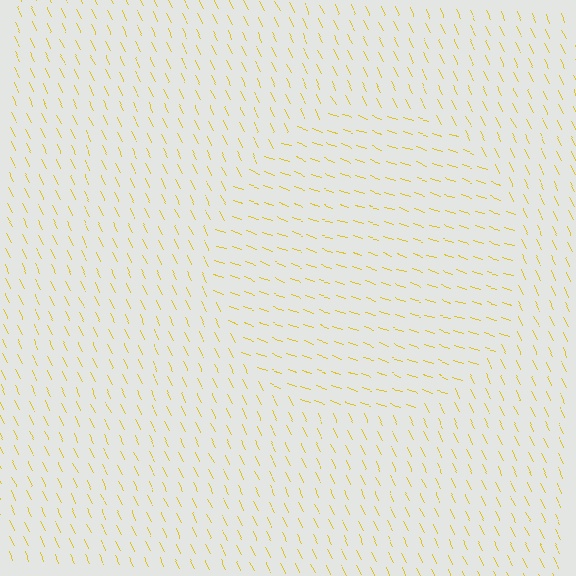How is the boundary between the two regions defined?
The boundary is defined purely by a change in line orientation (approximately 45 degrees difference). All lines are the same color and thickness.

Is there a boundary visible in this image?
Yes, there is a texture boundary formed by a change in line orientation.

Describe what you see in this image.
The image is filled with small yellow line segments. A circle region in the image has lines oriented differently from the surrounding lines, creating a visible texture boundary.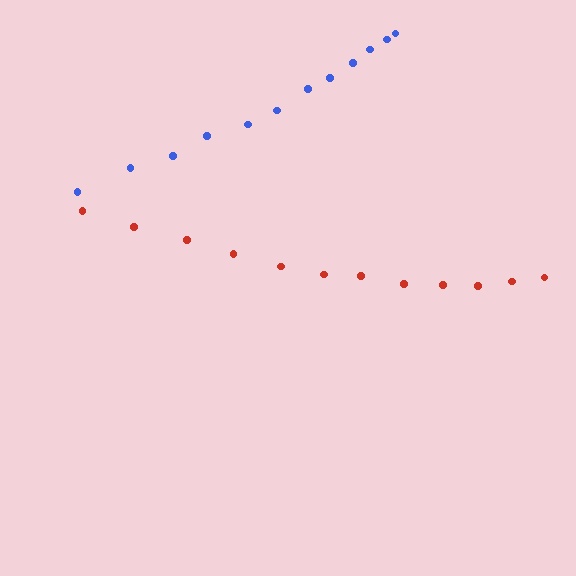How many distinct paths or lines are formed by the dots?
There are 2 distinct paths.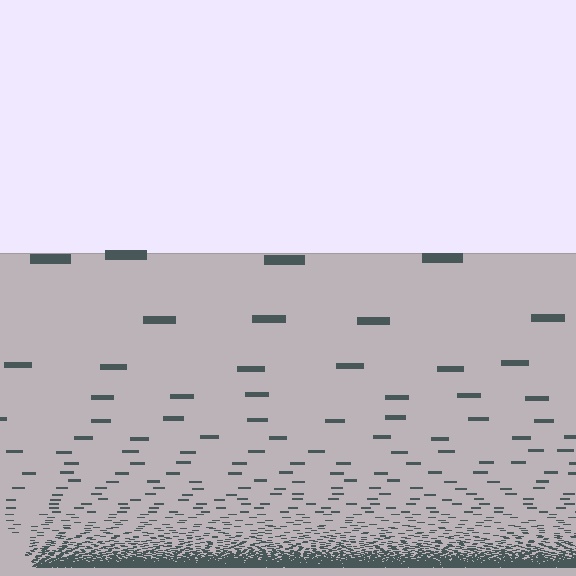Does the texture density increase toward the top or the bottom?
Density increases toward the bottom.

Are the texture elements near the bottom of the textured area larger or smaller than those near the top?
Smaller. The gradient is inverted — elements near the bottom are smaller and denser.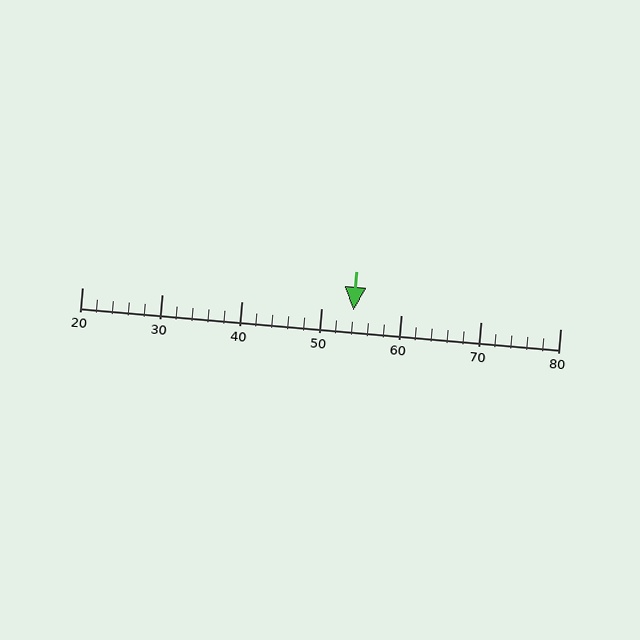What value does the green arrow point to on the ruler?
The green arrow points to approximately 54.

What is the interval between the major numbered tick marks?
The major tick marks are spaced 10 units apart.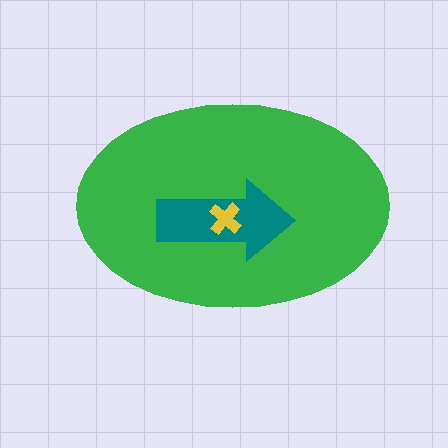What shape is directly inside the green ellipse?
The teal arrow.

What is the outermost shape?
The green ellipse.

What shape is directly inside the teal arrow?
The yellow cross.